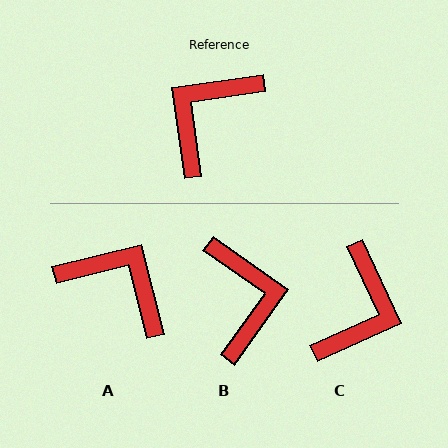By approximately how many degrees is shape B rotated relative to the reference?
Approximately 133 degrees clockwise.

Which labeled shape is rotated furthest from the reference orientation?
C, about 163 degrees away.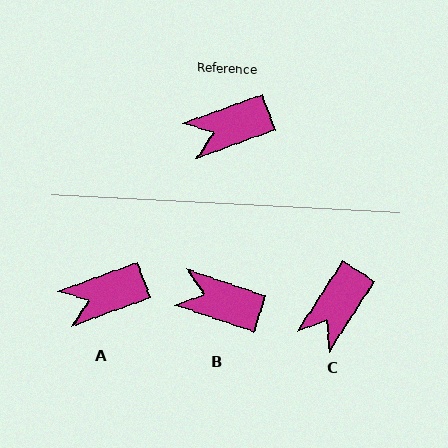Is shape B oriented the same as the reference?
No, it is off by about 38 degrees.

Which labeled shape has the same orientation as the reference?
A.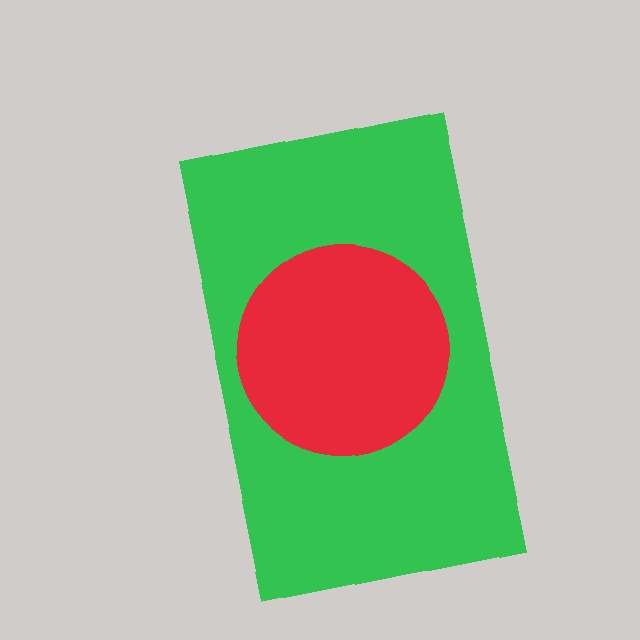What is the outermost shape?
The green rectangle.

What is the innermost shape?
The red circle.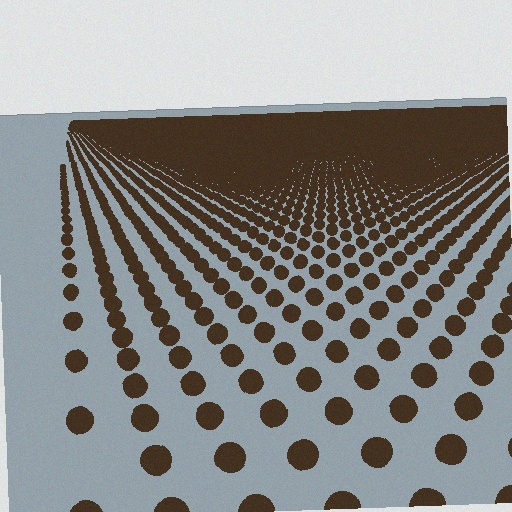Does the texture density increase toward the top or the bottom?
Density increases toward the top.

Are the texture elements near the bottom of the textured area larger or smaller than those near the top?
Larger. Near the bottom, elements are closer to the viewer and appear at a bigger on-screen size.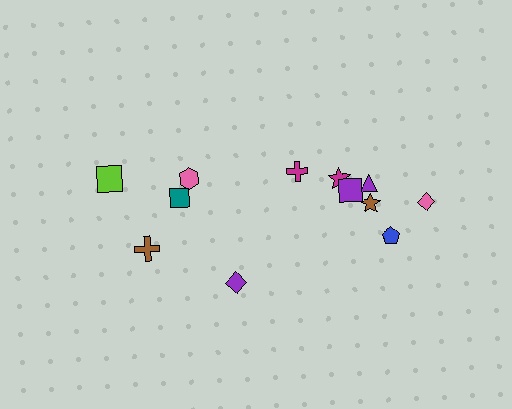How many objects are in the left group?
There are 5 objects.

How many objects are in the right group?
There are 7 objects.